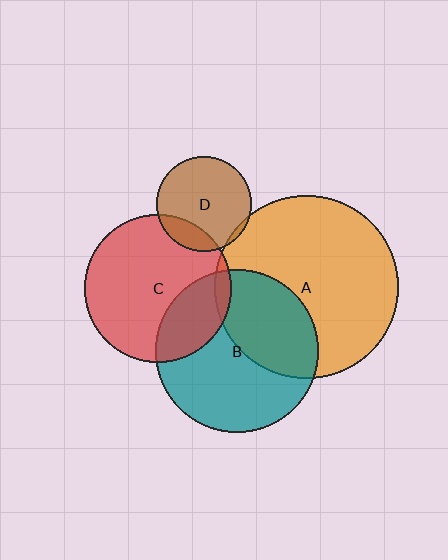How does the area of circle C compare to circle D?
Approximately 2.4 times.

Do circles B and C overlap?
Yes.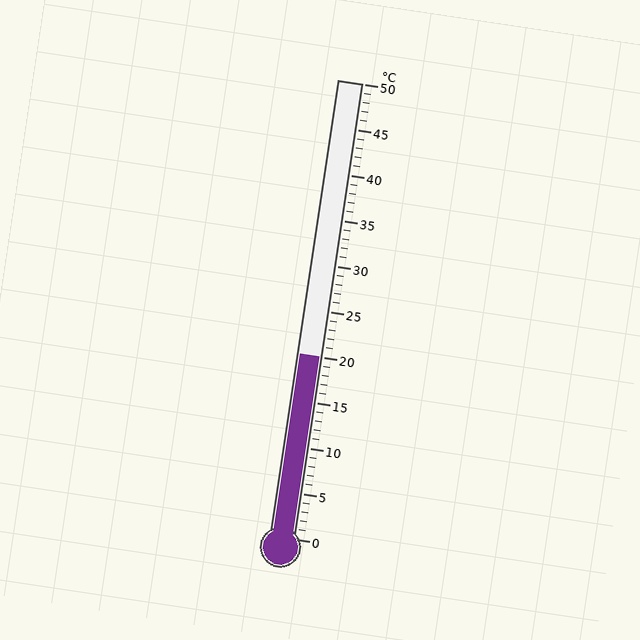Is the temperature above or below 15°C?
The temperature is above 15°C.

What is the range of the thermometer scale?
The thermometer scale ranges from 0°C to 50°C.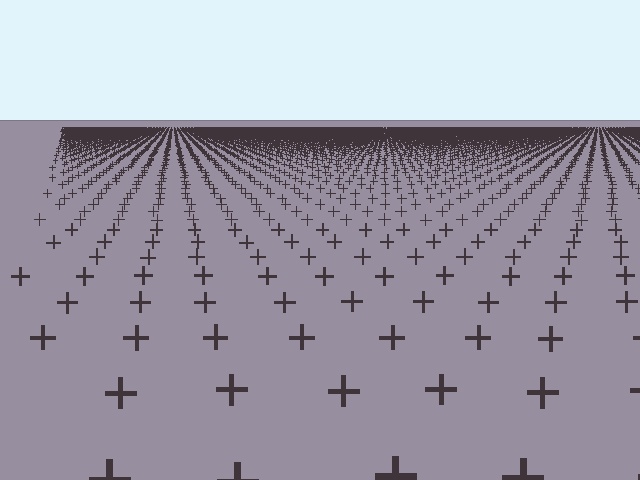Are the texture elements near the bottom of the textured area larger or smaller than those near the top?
Larger. Near the bottom, elements are closer to the viewer and appear at a bigger on-screen size.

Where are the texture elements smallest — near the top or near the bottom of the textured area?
Near the top.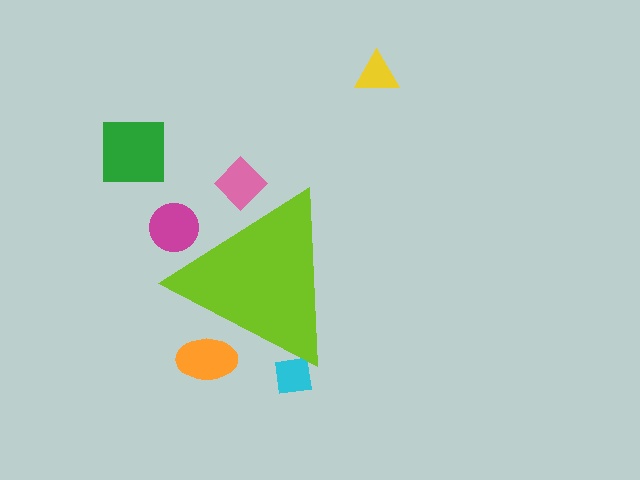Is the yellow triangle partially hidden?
No, the yellow triangle is fully visible.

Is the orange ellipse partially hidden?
Yes, the orange ellipse is partially hidden behind the lime triangle.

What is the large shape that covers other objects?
A lime triangle.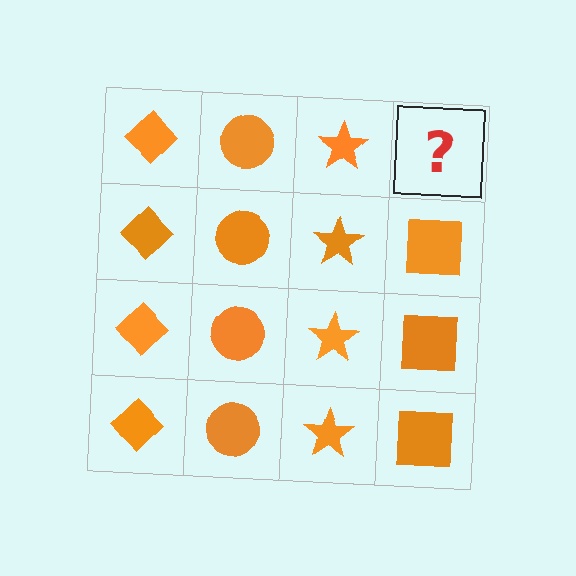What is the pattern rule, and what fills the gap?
The rule is that each column has a consistent shape. The gap should be filled with an orange square.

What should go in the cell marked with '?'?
The missing cell should contain an orange square.